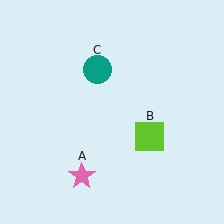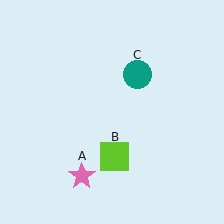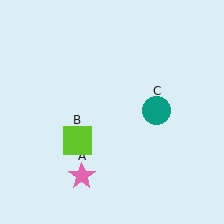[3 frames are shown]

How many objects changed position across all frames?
2 objects changed position: lime square (object B), teal circle (object C).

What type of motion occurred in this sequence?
The lime square (object B), teal circle (object C) rotated clockwise around the center of the scene.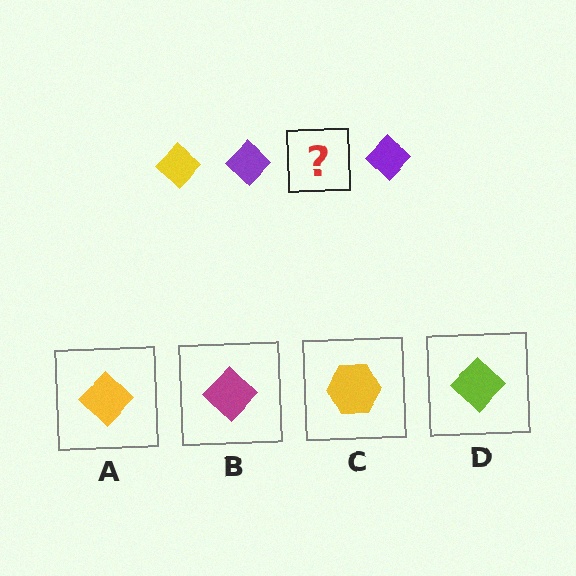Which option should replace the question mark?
Option A.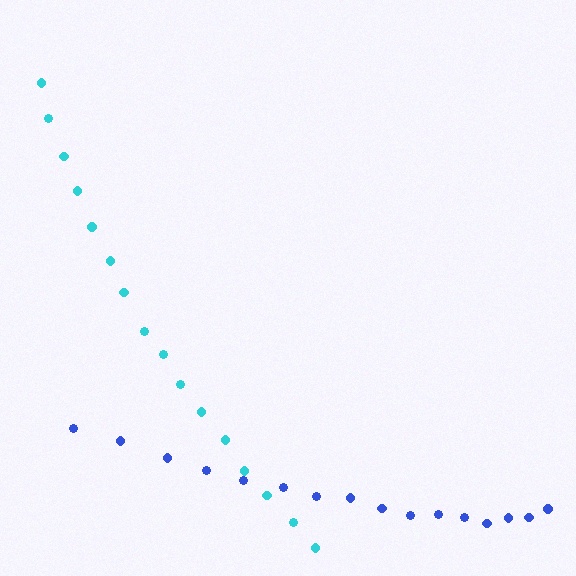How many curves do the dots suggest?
There are 2 distinct paths.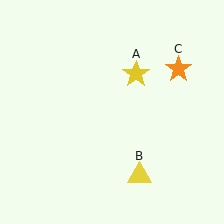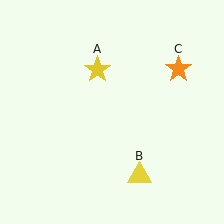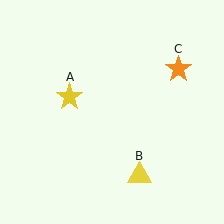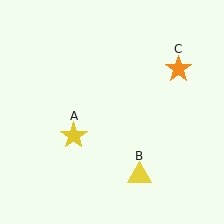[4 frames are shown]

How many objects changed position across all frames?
1 object changed position: yellow star (object A).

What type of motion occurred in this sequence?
The yellow star (object A) rotated counterclockwise around the center of the scene.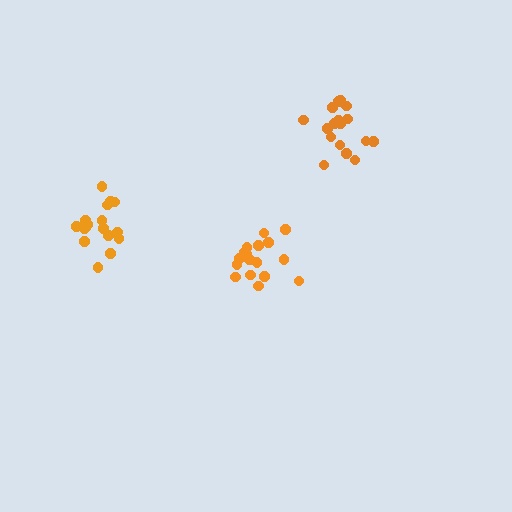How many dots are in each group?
Group 1: 18 dots, Group 2: 17 dots, Group 3: 17 dots (52 total).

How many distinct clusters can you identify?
There are 3 distinct clusters.